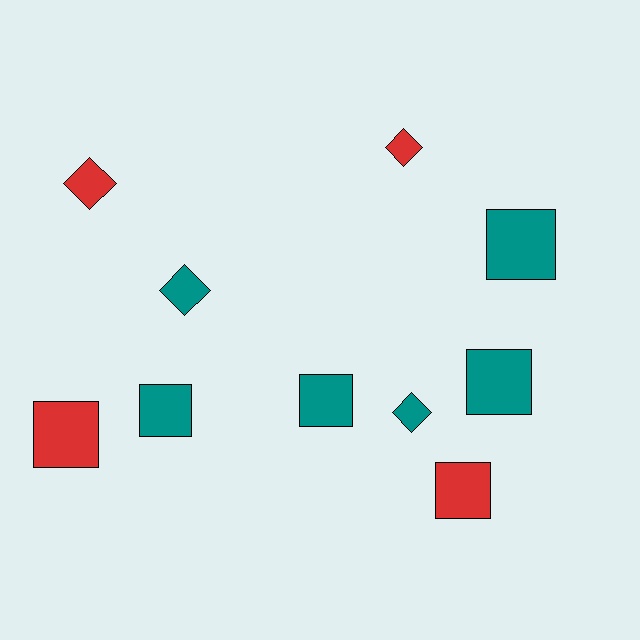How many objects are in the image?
There are 10 objects.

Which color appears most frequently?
Teal, with 6 objects.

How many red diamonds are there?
There are 2 red diamonds.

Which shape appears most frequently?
Square, with 6 objects.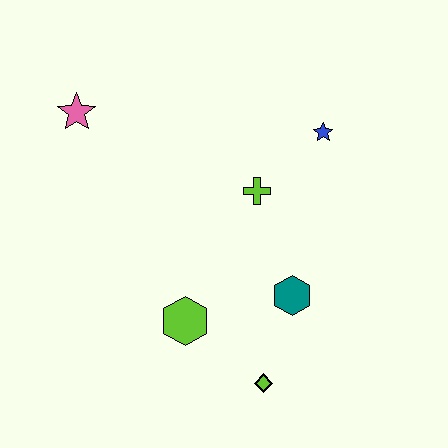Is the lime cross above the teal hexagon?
Yes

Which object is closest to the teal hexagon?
The lime diamond is closest to the teal hexagon.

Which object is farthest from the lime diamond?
The pink star is farthest from the lime diamond.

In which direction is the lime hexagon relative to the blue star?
The lime hexagon is below the blue star.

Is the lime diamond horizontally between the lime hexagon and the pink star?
No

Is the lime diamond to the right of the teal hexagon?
No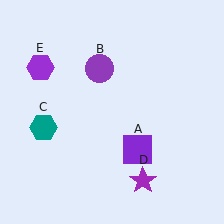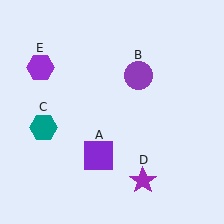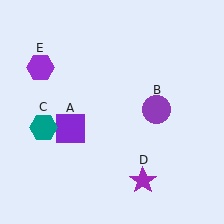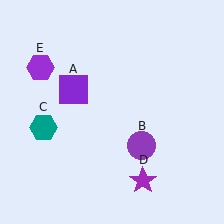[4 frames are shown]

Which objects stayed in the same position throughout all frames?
Teal hexagon (object C) and purple star (object D) and purple hexagon (object E) remained stationary.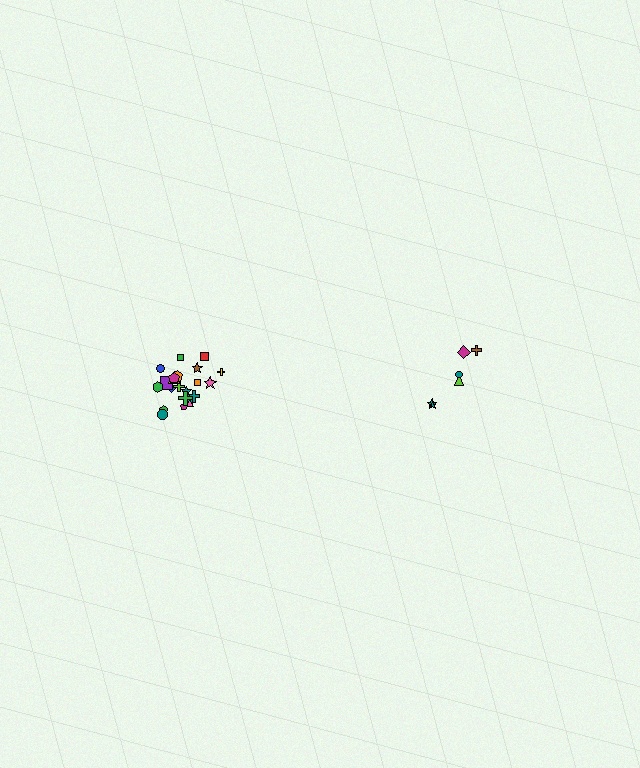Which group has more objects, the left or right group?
The left group.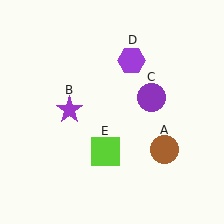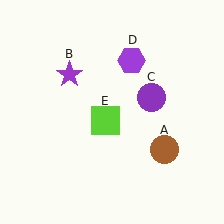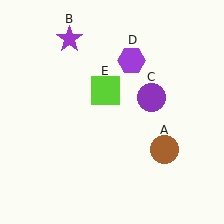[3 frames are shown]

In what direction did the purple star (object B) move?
The purple star (object B) moved up.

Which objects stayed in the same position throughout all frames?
Brown circle (object A) and purple circle (object C) and purple hexagon (object D) remained stationary.